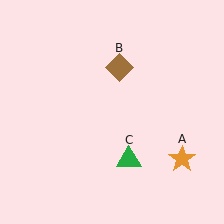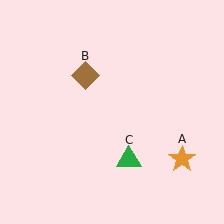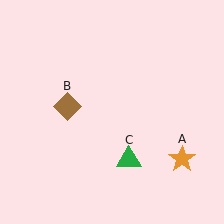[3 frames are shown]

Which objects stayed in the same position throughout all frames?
Orange star (object A) and green triangle (object C) remained stationary.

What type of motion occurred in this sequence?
The brown diamond (object B) rotated counterclockwise around the center of the scene.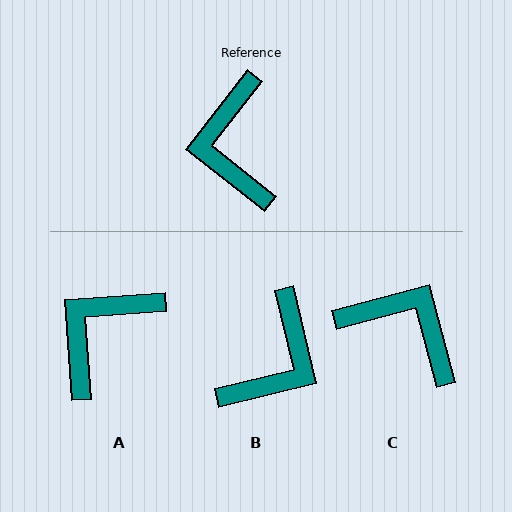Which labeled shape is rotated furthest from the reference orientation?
B, about 142 degrees away.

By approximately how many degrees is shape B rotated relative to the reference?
Approximately 142 degrees counter-clockwise.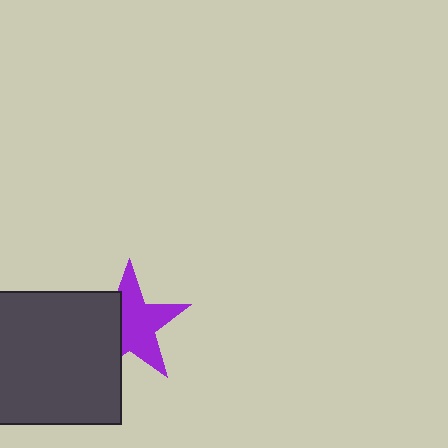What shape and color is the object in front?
The object in front is a dark gray square.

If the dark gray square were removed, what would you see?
You would see the complete purple star.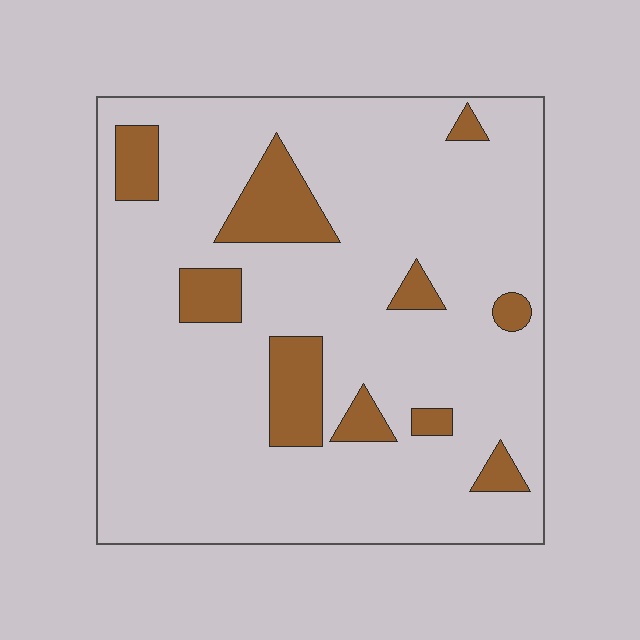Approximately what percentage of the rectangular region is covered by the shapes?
Approximately 15%.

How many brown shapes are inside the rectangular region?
10.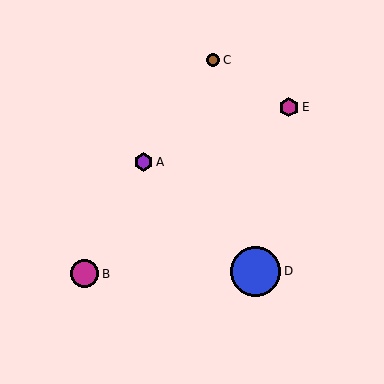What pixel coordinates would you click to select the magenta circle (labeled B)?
Click at (85, 274) to select the magenta circle B.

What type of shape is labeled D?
Shape D is a blue circle.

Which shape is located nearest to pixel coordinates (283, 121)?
The magenta hexagon (labeled E) at (289, 107) is nearest to that location.